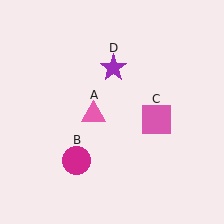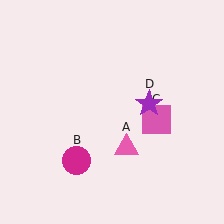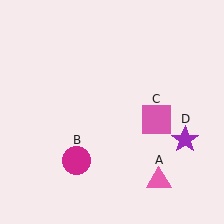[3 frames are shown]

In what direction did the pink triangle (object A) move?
The pink triangle (object A) moved down and to the right.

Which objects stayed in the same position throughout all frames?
Magenta circle (object B) and pink square (object C) remained stationary.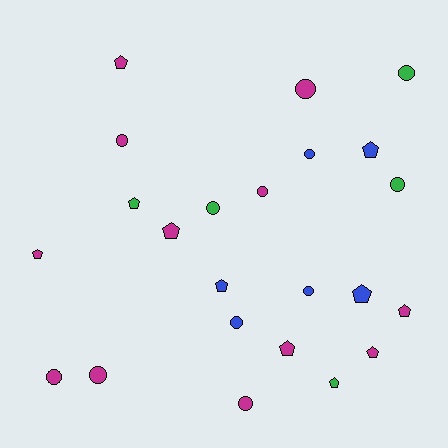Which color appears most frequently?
Magenta, with 12 objects.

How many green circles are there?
There are 3 green circles.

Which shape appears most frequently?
Circle, with 12 objects.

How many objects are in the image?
There are 23 objects.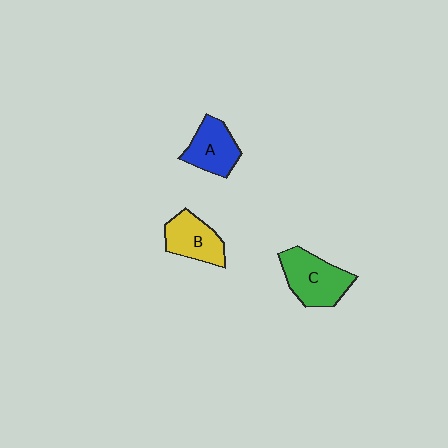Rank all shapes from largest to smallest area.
From largest to smallest: C (green), B (yellow), A (blue).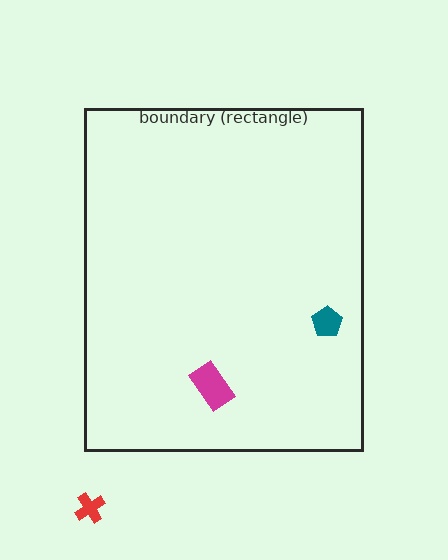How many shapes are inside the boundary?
2 inside, 1 outside.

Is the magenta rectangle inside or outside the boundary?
Inside.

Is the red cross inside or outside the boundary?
Outside.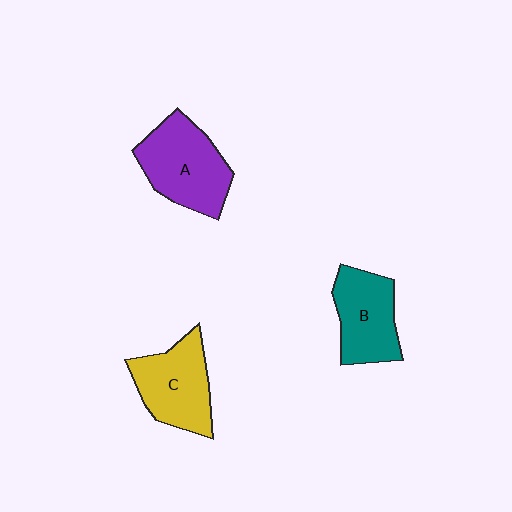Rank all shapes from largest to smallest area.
From largest to smallest: A (purple), C (yellow), B (teal).